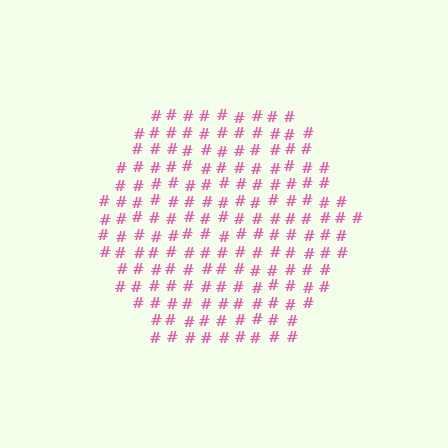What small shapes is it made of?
It is made of small hash symbols.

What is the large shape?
The large shape is a hexagon.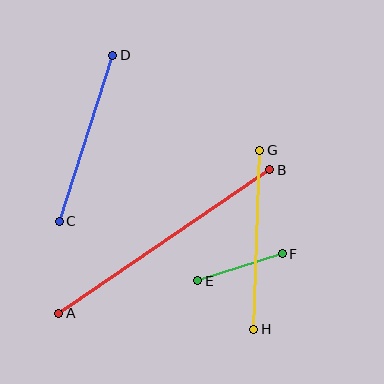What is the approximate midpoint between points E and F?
The midpoint is at approximately (240, 267) pixels.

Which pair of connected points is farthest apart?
Points A and B are farthest apart.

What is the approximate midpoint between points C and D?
The midpoint is at approximately (86, 138) pixels.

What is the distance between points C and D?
The distance is approximately 174 pixels.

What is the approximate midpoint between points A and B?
The midpoint is at approximately (164, 242) pixels.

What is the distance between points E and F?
The distance is approximately 89 pixels.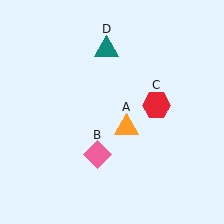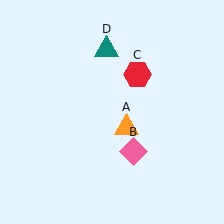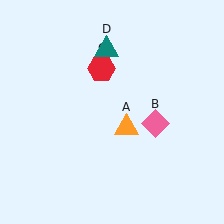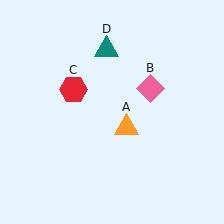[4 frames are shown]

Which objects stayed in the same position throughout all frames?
Orange triangle (object A) and teal triangle (object D) remained stationary.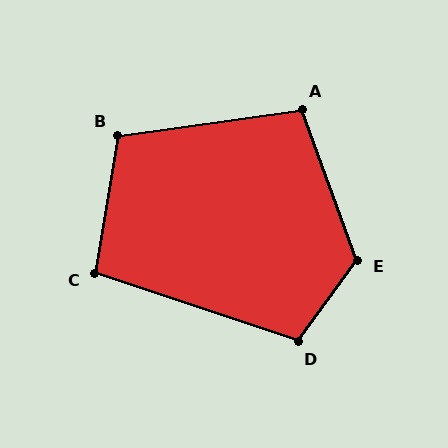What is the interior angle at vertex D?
Approximately 108 degrees (obtuse).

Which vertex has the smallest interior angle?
C, at approximately 99 degrees.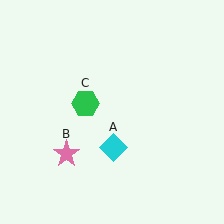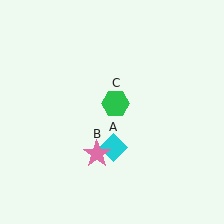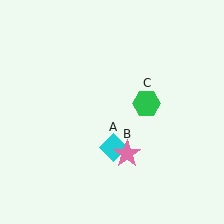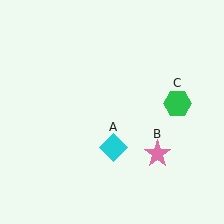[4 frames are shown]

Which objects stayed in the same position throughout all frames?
Cyan diamond (object A) remained stationary.